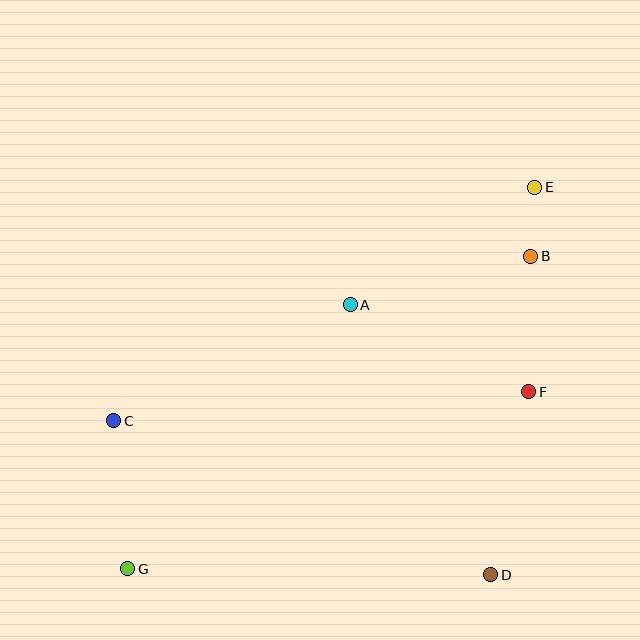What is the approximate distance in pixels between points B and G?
The distance between B and G is approximately 510 pixels.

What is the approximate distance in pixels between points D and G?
The distance between D and G is approximately 363 pixels.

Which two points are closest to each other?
Points B and E are closest to each other.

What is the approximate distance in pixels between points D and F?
The distance between D and F is approximately 187 pixels.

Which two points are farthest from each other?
Points E and G are farthest from each other.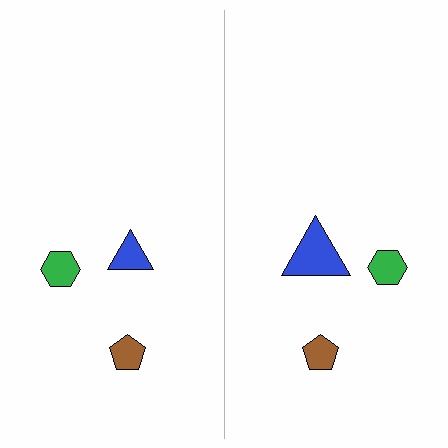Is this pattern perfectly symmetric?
No, the pattern is not perfectly symmetric. The blue triangle on the right side has a different size than its mirror counterpart.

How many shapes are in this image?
There are 6 shapes in this image.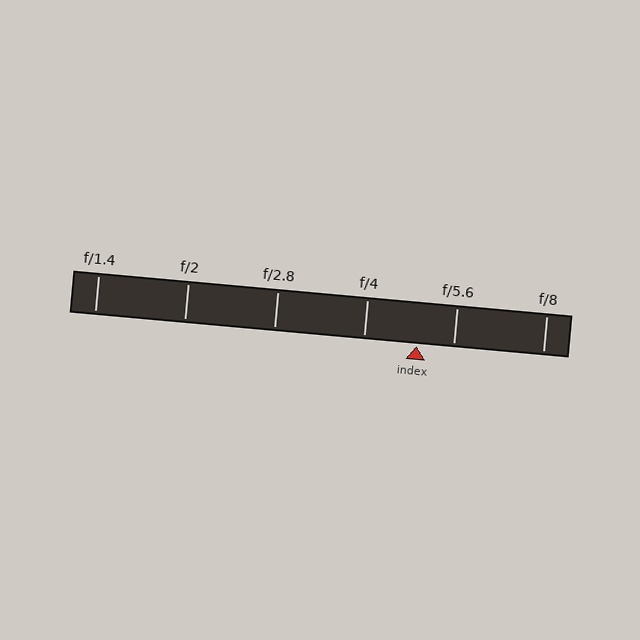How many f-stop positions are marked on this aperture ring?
There are 6 f-stop positions marked.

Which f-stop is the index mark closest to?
The index mark is closest to f/5.6.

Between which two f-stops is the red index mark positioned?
The index mark is between f/4 and f/5.6.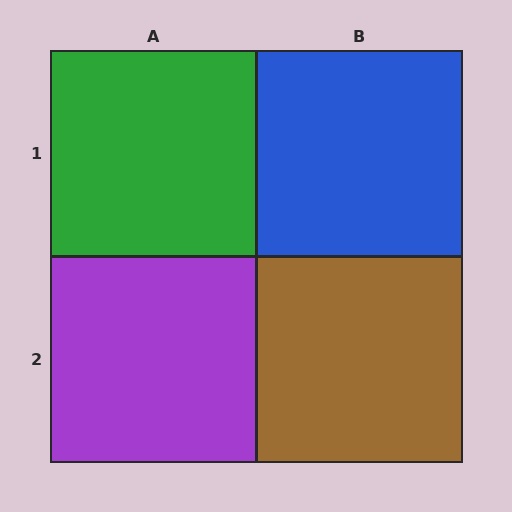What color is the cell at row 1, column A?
Green.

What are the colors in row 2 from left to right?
Purple, brown.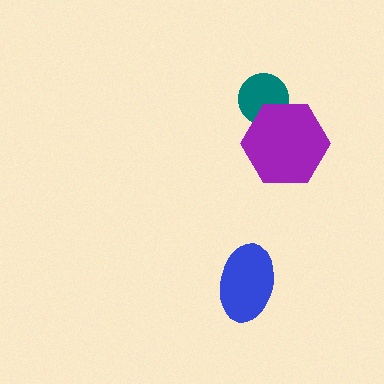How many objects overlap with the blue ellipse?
0 objects overlap with the blue ellipse.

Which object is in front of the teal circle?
The purple hexagon is in front of the teal circle.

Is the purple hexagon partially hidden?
No, no other shape covers it.